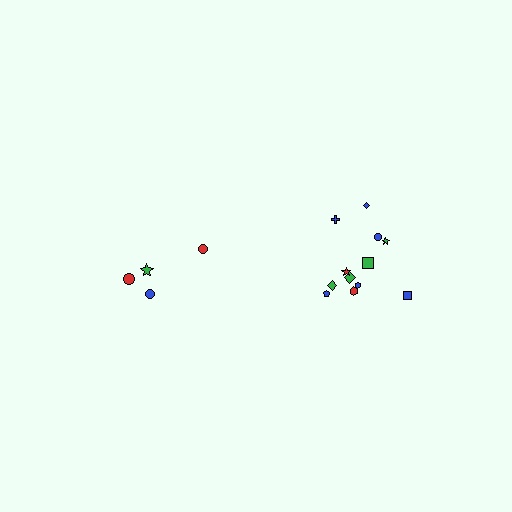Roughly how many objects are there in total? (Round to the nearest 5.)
Roughly 15 objects in total.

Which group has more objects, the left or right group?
The right group.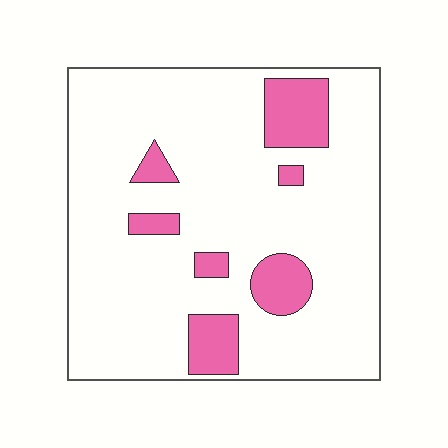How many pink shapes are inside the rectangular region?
7.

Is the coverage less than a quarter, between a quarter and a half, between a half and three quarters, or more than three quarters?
Less than a quarter.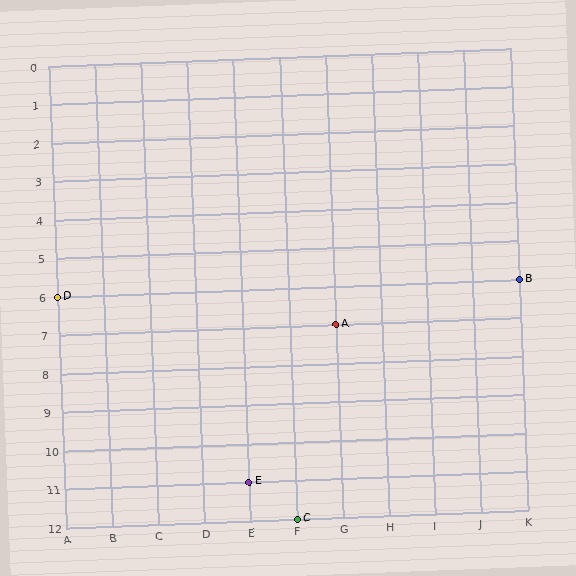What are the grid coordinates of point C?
Point C is at grid coordinates (F, 12).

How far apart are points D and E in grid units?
Points D and E are 4 columns and 5 rows apart (about 6.4 grid units diagonally).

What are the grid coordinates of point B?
Point B is at grid coordinates (K, 6).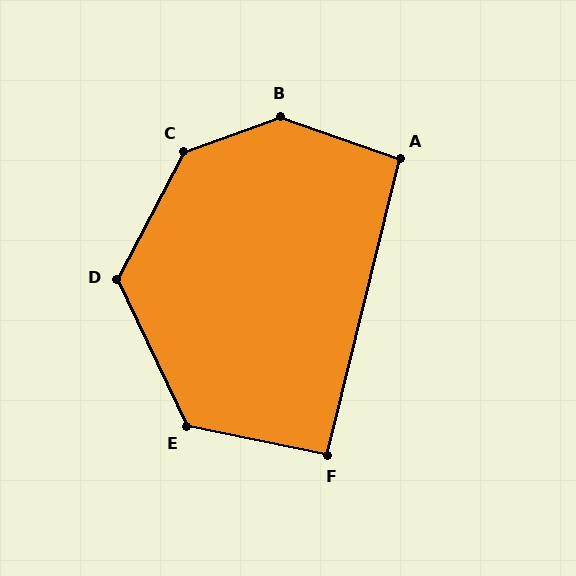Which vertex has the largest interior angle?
B, at approximately 141 degrees.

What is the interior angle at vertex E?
Approximately 127 degrees (obtuse).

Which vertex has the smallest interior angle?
F, at approximately 92 degrees.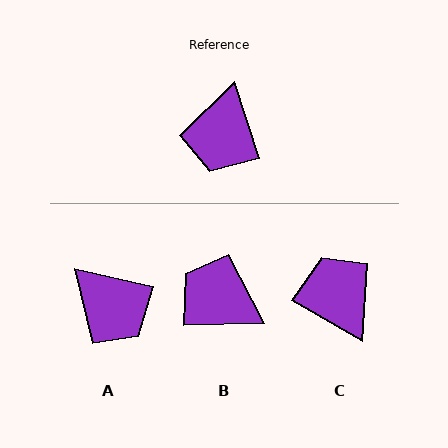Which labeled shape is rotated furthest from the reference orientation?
C, about 139 degrees away.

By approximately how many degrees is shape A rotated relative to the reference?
Approximately 59 degrees counter-clockwise.